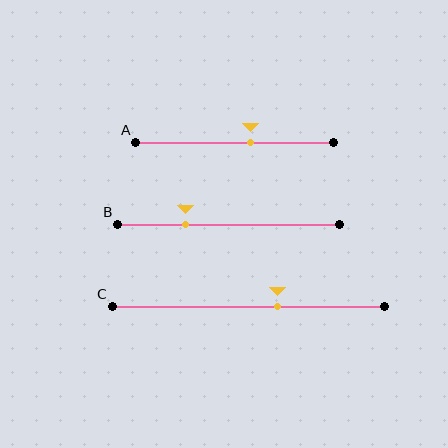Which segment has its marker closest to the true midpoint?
Segment A has its marker closest to the true midpoint.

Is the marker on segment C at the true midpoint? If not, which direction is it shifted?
No, the marker on segment C is shifted to the right by about 11% of the segment length.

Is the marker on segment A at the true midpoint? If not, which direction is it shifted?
No, the marker on segment A is shifted to the right by about 8% of the segment length.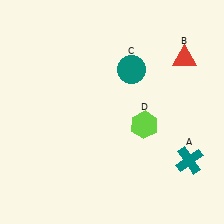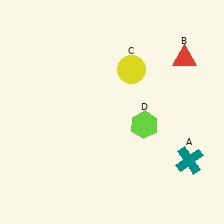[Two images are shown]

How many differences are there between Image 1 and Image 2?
There is 1 difference between the two images.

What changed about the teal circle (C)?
In Image 1, C is teal. In Image 2, it changed to yellow.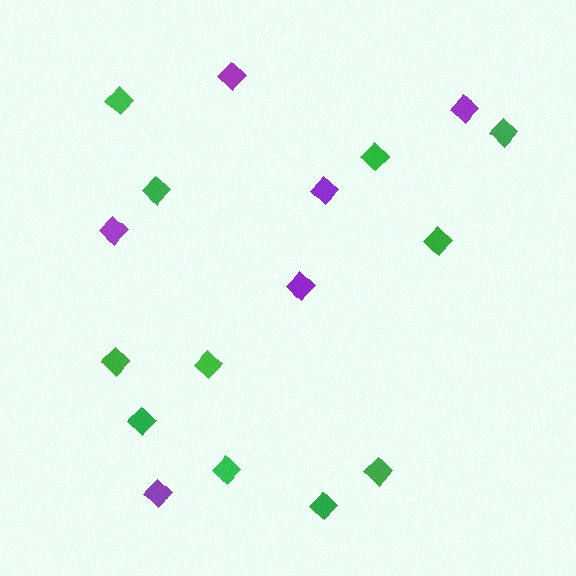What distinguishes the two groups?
There are 2 groups: one group of green diamonds (11) and one group of purple diamonds (6).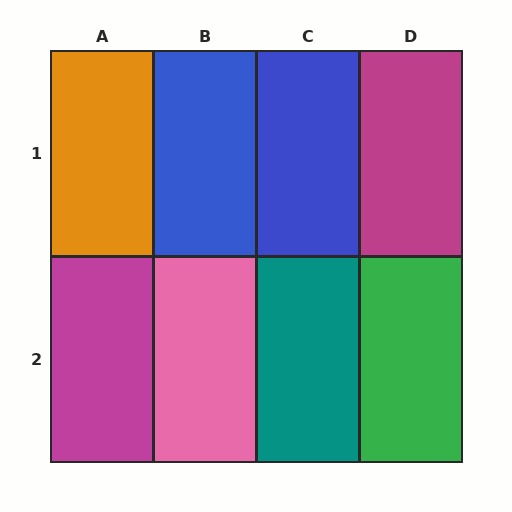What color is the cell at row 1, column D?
Magenta.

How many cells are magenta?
2 cells are magenta.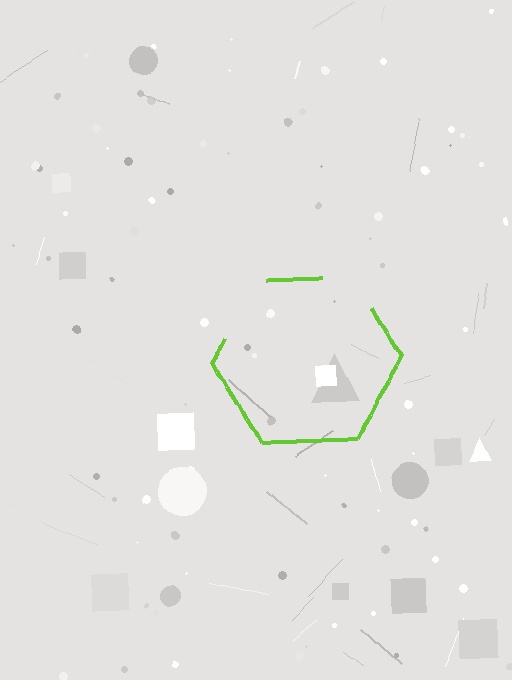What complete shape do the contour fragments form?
The contour fragments form a hexagon.